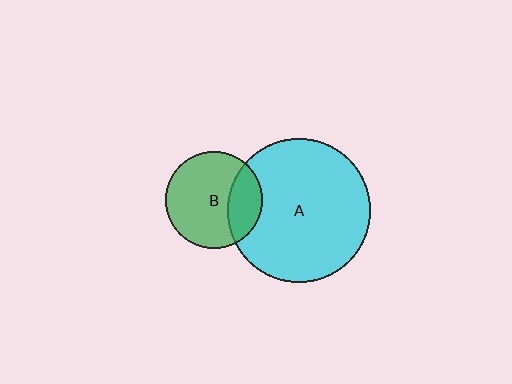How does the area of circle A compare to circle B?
Approximately 2.2 times.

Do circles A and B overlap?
Yes.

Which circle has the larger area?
Circle A (cyan).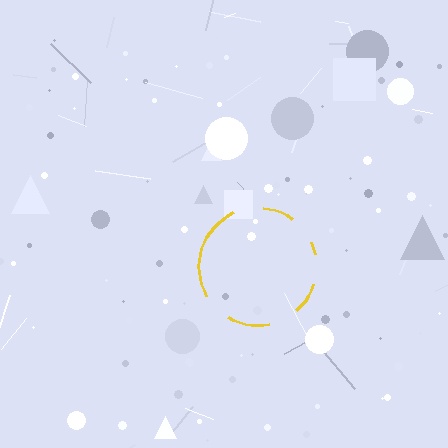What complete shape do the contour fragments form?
The contour fragments form a circle.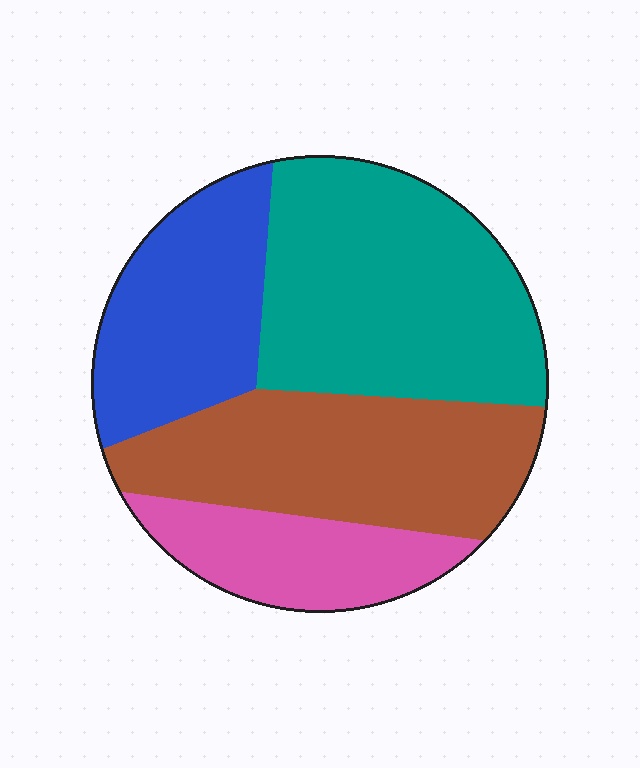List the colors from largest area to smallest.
From largest to smallest: teal, brown, blue, pink.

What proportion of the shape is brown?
Brown covers about 30% of the shape.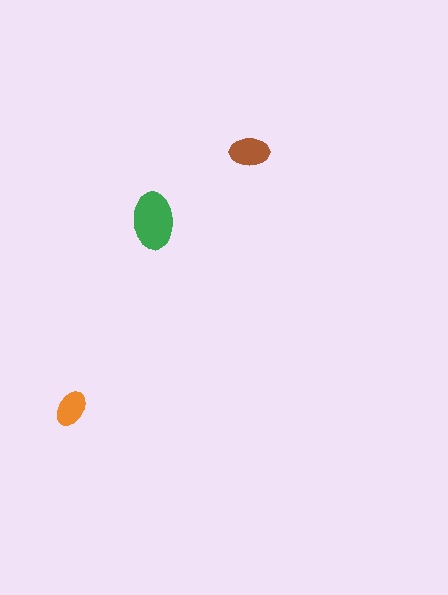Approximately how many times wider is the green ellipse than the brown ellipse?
About 1.5 times wider.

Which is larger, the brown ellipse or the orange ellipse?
The brown one.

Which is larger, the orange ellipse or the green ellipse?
The green one.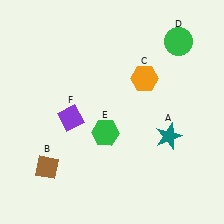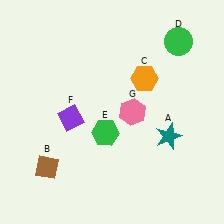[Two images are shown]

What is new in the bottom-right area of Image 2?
A pink hexagon (G) was added in the bottom-right area of Image 2.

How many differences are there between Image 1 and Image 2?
There is 1 difference between the two images.